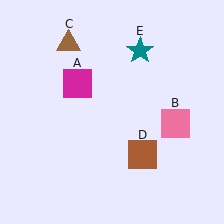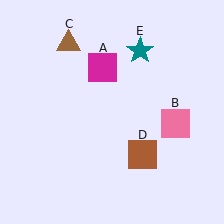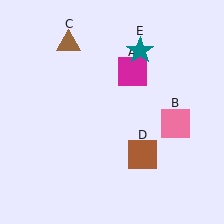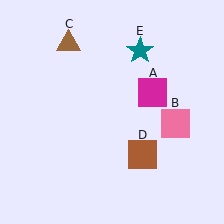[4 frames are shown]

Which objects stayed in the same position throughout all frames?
Pink square (object B) and brown triangle (object C) and brown square (object D) and teal star (object E) remained stationary.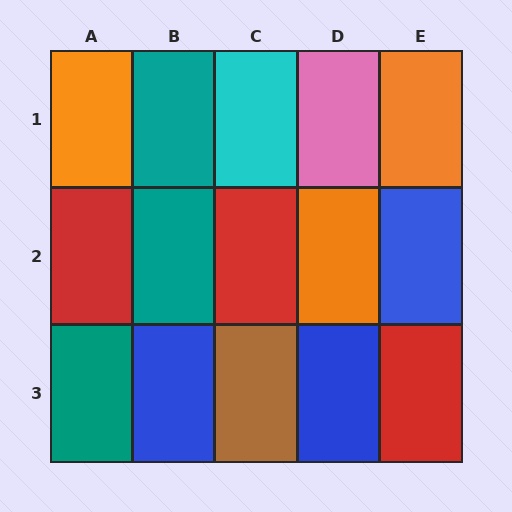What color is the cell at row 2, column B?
Teal.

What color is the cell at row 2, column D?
Orange.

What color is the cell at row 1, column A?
Orange.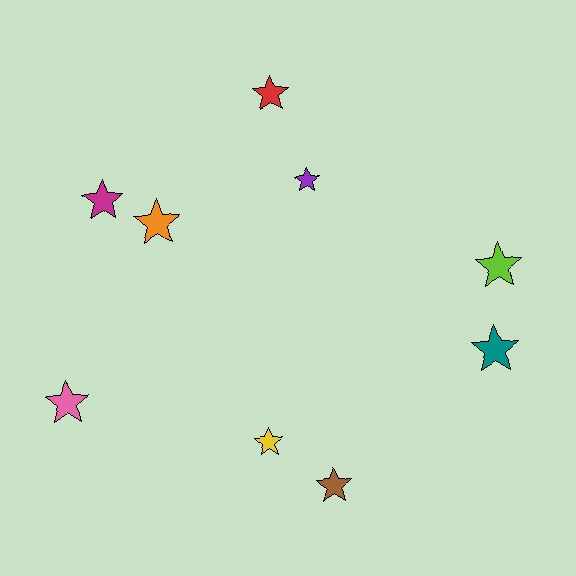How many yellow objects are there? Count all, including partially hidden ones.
There is 1 yellow object.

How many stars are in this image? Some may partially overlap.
There are 9 stars.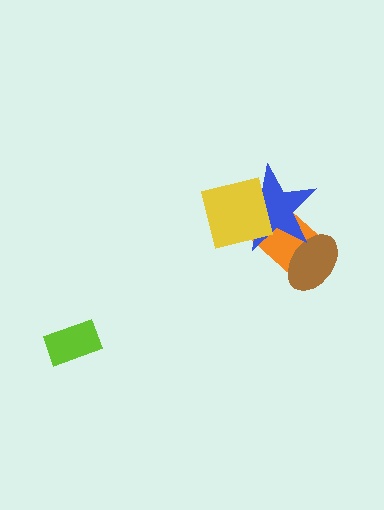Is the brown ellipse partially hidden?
Yes, it is partially covered by another shape.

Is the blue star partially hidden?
Yes, it is partially covered by another shape.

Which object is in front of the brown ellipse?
The blue star is in front of the brown ellipse.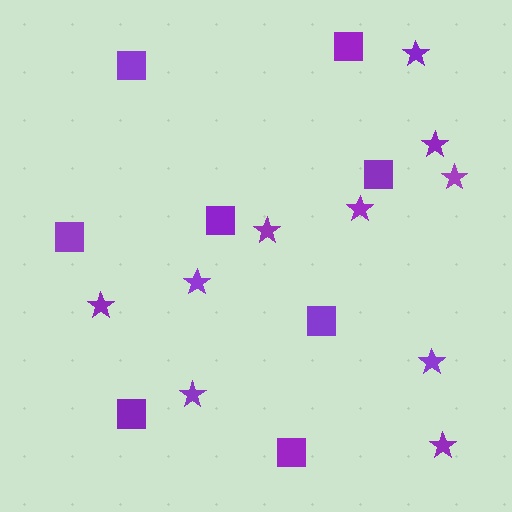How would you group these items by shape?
There are 2 groups: one group of stars (10) and one group of squares (8).